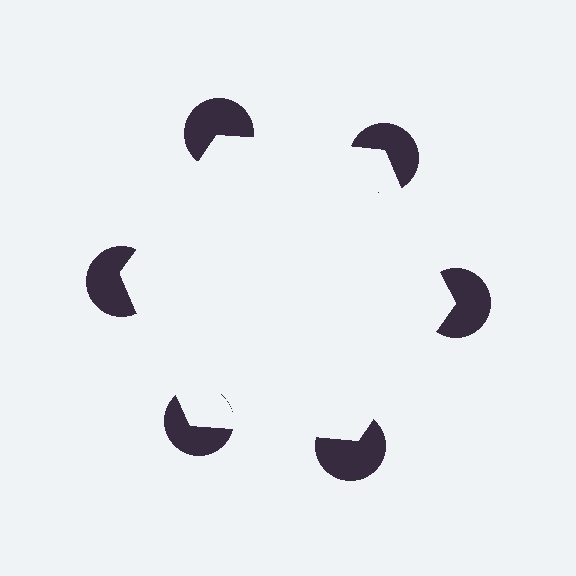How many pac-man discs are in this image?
There are 6 — one at each vertex of the illusory hexagon.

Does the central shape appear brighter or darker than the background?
It typically appears slightly brighter than the background, even though no actual brightness change is drawn.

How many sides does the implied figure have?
6 sides.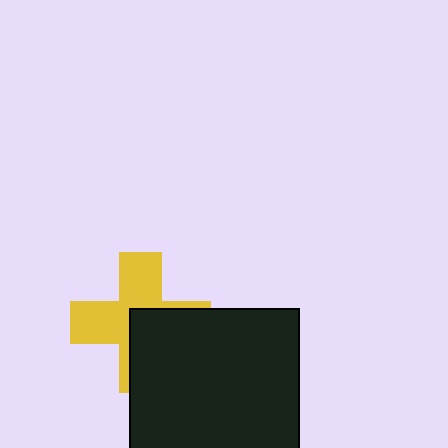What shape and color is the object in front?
The object in front is a black square.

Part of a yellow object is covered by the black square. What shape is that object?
It is a cross.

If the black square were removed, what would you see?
You would see the complete yellow cross.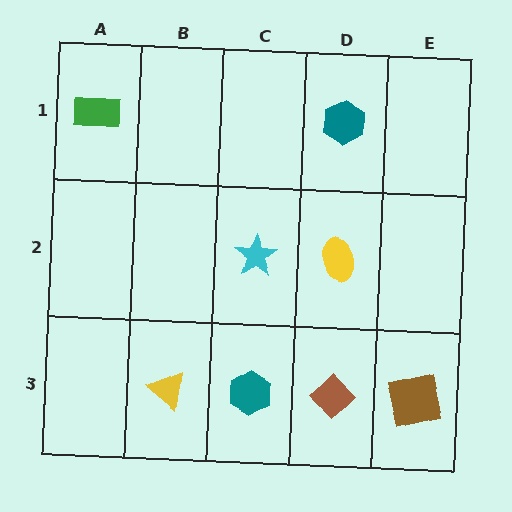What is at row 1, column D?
A teal hexagon.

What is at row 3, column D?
A brown diamond.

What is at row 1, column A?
A green rectangle.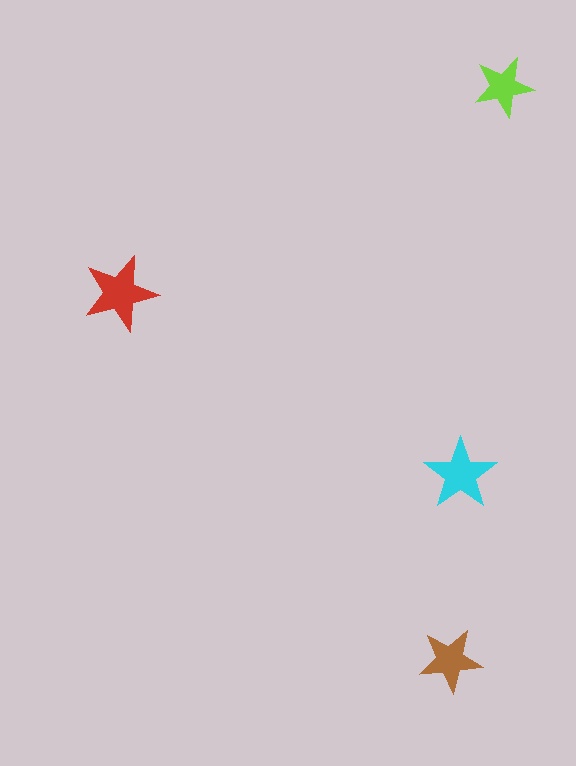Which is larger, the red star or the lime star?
The red one.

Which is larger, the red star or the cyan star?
The red one.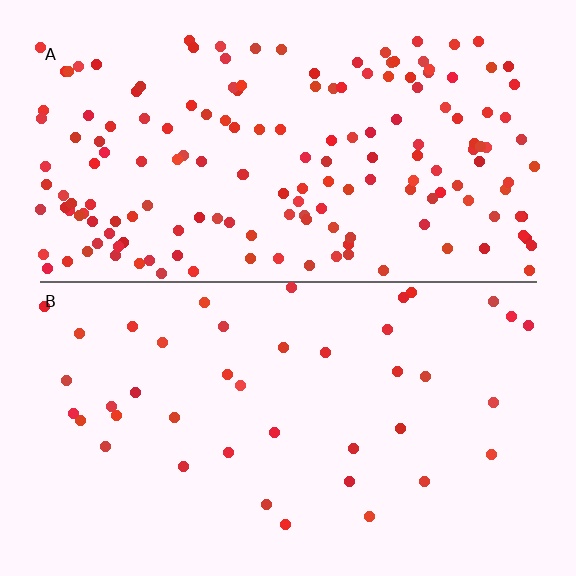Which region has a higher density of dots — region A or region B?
A (the top).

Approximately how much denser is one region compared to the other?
Approximately 4.1× — region A over region B.